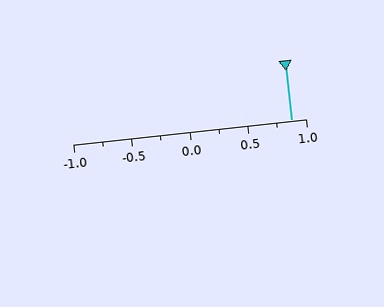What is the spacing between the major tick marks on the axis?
The major ticks are spaced 0.5 apart.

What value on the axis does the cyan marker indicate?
The marker indicates approximately 0.88.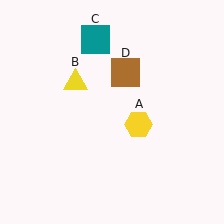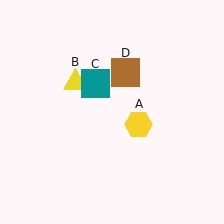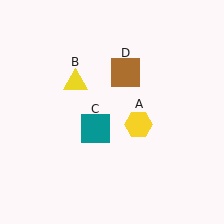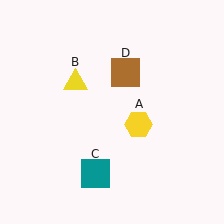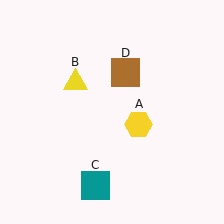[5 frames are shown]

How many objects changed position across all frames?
1 object changed position: teal square (object C).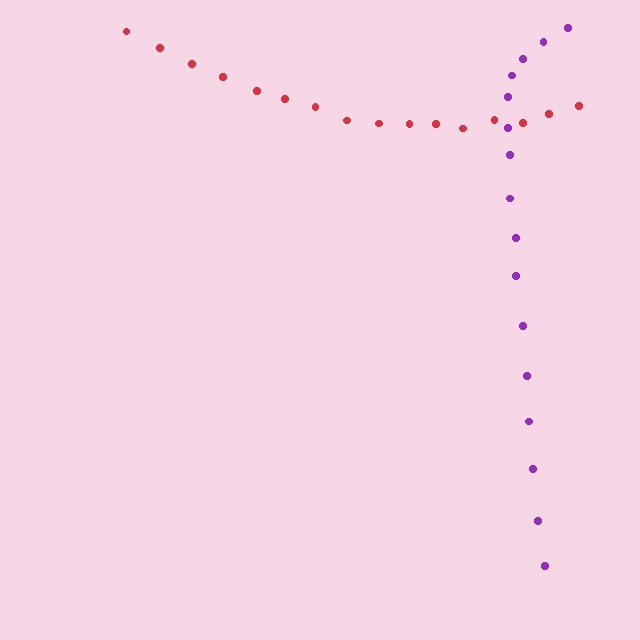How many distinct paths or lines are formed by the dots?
There are 2 distinct paths.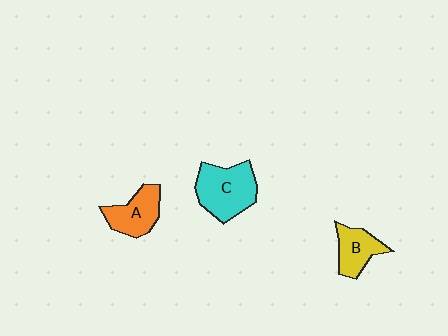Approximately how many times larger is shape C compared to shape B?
Approximately 1.6 times.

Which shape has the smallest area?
Shape B (yellow).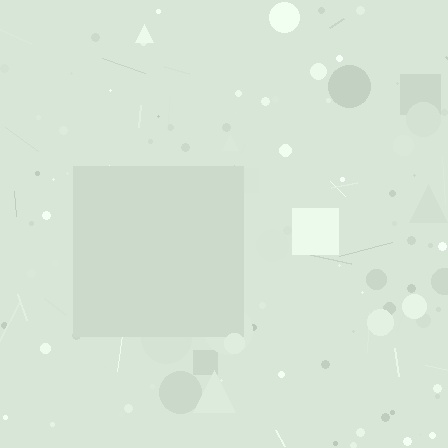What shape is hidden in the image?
A square is hidden in the image.